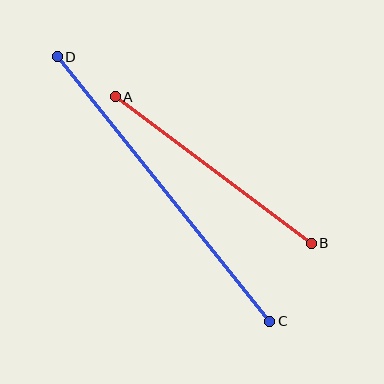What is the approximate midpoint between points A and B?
The midpoint is at approximately (213, 170) pixels.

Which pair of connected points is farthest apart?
Points C and D are farthest apart.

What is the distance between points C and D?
The distance is approximately 340 pixels.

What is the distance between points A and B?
The distance is approximately 245 pixels.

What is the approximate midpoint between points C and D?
The midpoint is at approximately (164, 189) pixels.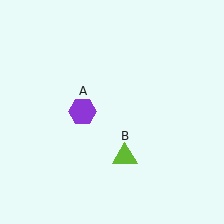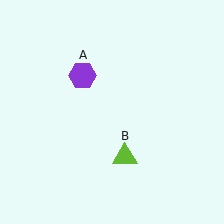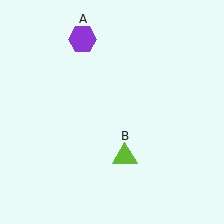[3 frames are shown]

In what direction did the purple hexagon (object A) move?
The purple hexagon (object A) moved up.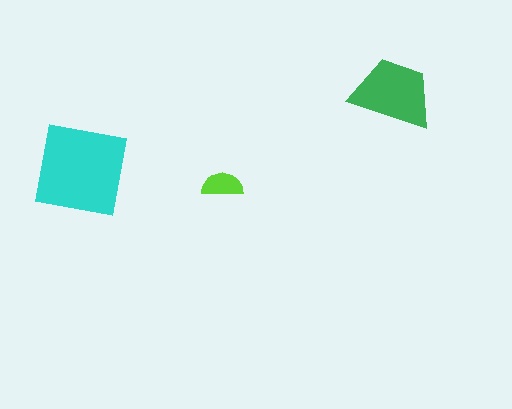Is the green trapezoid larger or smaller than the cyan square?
Smaller.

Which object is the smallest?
The lime semicircle.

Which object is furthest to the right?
The green trapezoid is rightmost.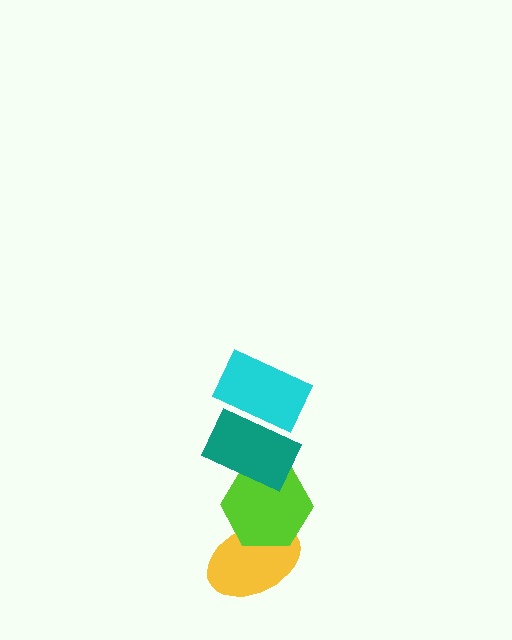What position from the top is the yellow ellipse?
The yellow ellipse is 4th from the top.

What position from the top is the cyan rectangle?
The cyan rectangle is 1st from the top.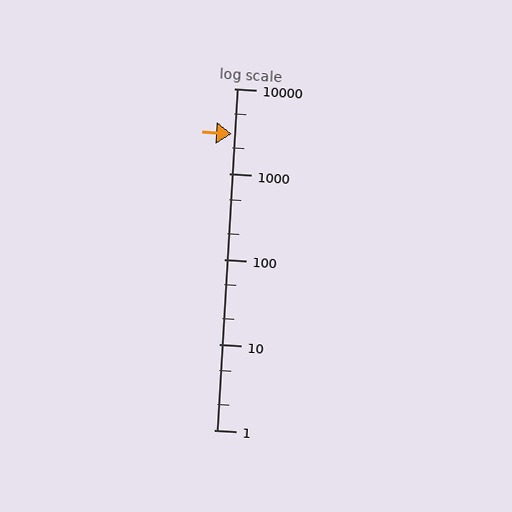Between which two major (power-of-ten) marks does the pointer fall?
The pointer is between 1000 and 10000.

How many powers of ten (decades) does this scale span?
The scale spans 4 decades, from 1 to 10000.